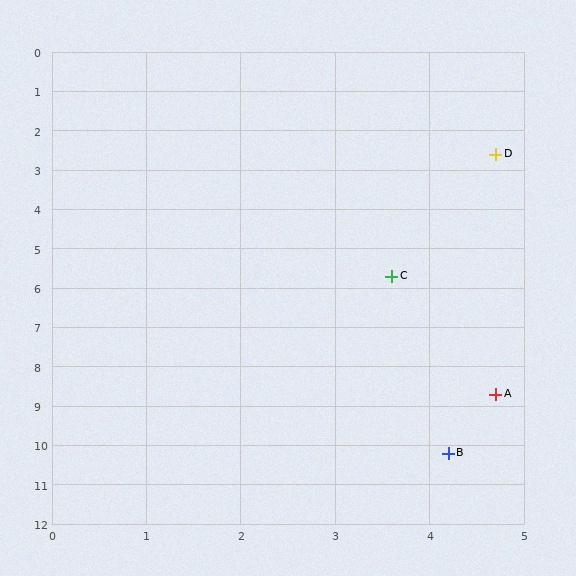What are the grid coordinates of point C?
Point C is at approximately (3.6, 5.7).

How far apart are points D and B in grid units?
Points D and B are about 7.6 grid units apart.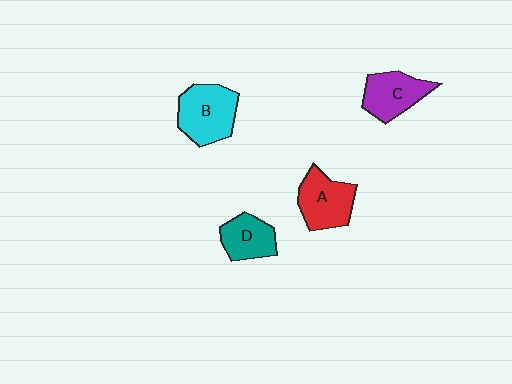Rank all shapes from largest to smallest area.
From largest to smallest: B (cyan), A (red), C (purple), D (teal).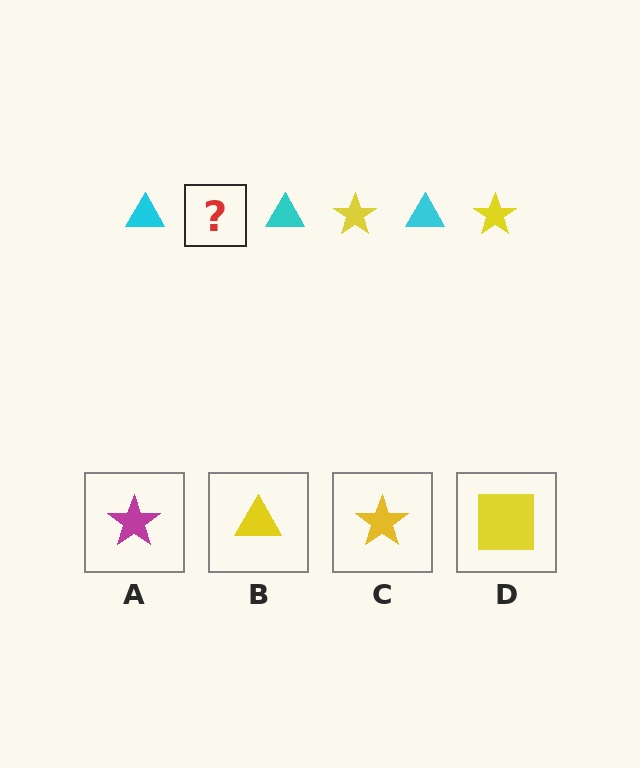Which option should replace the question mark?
Option C.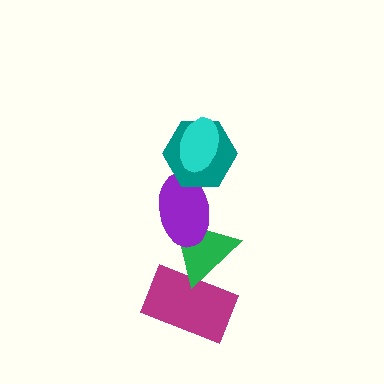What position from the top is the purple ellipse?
The purple ellipse is 3rd from the top.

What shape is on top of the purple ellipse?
The teal hexagon is on top of the purple ellipse.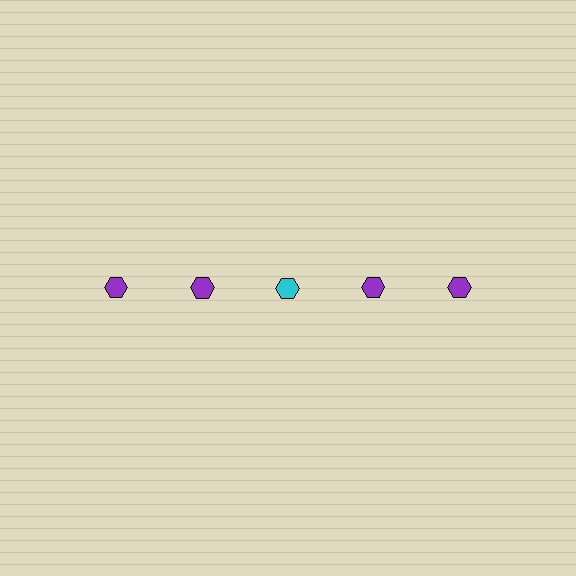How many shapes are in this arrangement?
There are 5 shapes arranged in a grid pattern.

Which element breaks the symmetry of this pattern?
The cyan hexagon in the top row, center column breaks the symmetry. All other shapes are purple hexagons.